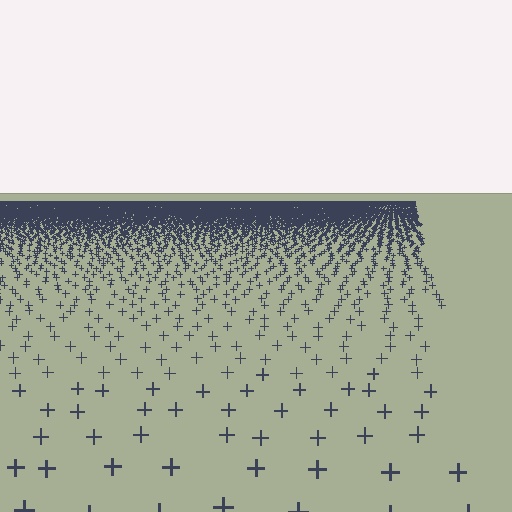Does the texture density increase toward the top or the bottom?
Density increases toward the top.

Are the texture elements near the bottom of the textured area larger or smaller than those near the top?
Larger. Near the bottom, elements are closer to the viewer and appear at a bigger on-screen size.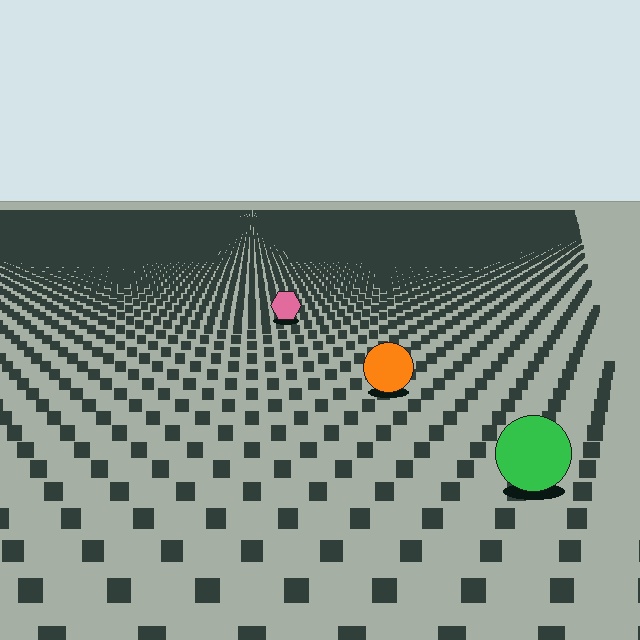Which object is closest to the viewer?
The green circle is closest. The texture marks near it are larger and more spread out.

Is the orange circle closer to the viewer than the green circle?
No. The green circle is closer — you can tell from the texture gradient: the ground texture is coarser near it.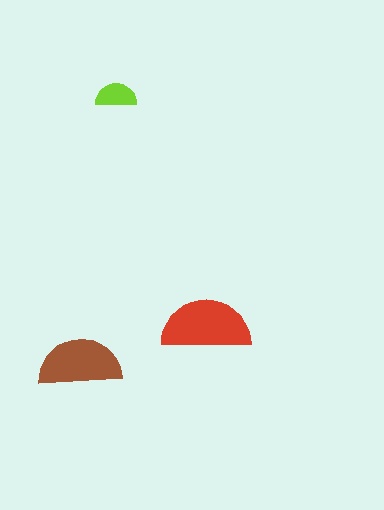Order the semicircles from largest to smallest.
the red one, the brown one, the lime one.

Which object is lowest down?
The brown semicircle is bottommost.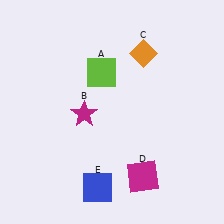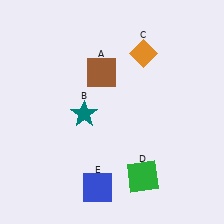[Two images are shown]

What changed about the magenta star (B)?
In Image 1, B is magenta. In Image 2, it changed to teal.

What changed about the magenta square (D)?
In Image 1, D is magenta. In Image 2, it changed to green.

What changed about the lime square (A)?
In Image 1, A is lime. In Image 2, it changed to brown.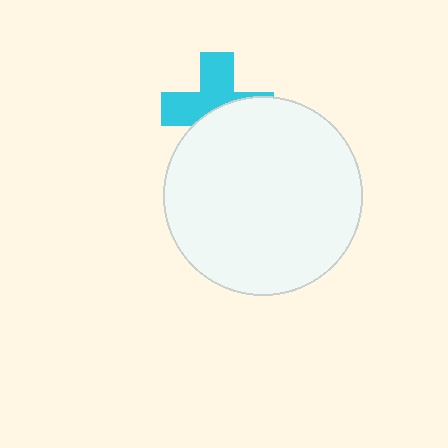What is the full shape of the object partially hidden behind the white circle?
The partially hidden object is a cyan cross.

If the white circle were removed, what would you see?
You would see the complete cyan cross.